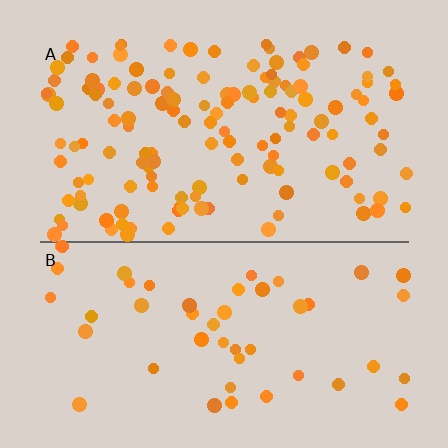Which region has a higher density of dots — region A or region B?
A (the top).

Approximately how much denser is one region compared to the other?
Approximately 2.8× — region A over region B.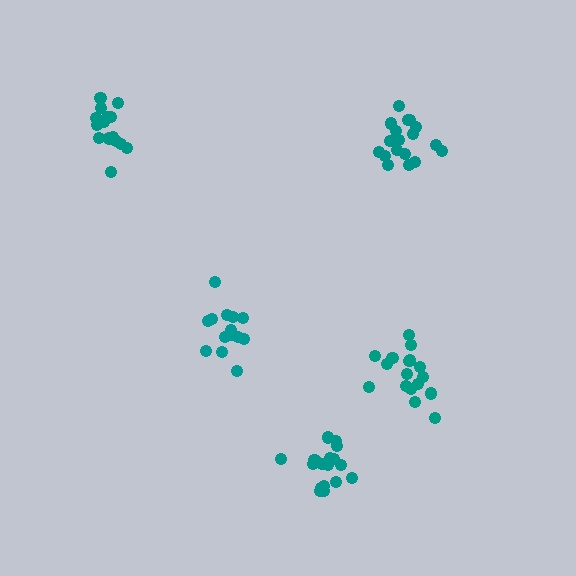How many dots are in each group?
Group 1: 18 dots, Group 2: 15 dots, Group 3: 18 dots, Group 4: 17 dots, Group 5: 15 dots (83 total).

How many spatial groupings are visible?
There are 5 spatial groupings.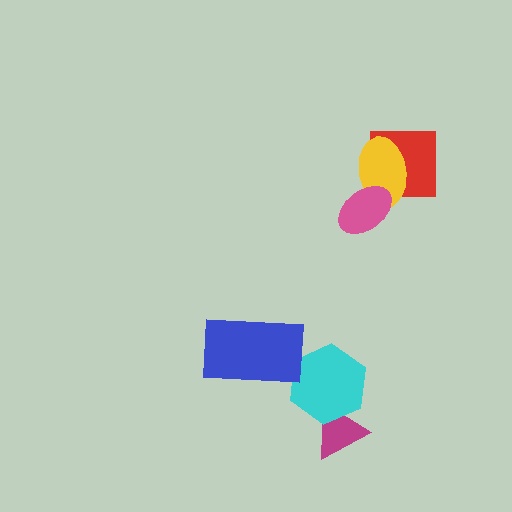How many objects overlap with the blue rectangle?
0 objects overlap with the blue rectangle.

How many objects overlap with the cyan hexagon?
1 object overlaps with the cyan hexagon.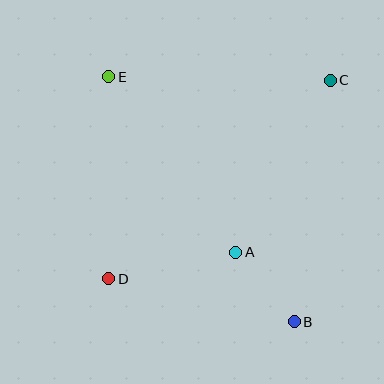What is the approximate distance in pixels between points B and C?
The distance between B and C is approximately 244 pixels.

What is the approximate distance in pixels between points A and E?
The distance between A and E is approximately 217 pixels.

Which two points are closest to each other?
Points A and B are closest to each other.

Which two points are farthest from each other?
Points B and E are farthest from each other.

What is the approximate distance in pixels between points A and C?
The distance between A and C is approximately 196 pixels.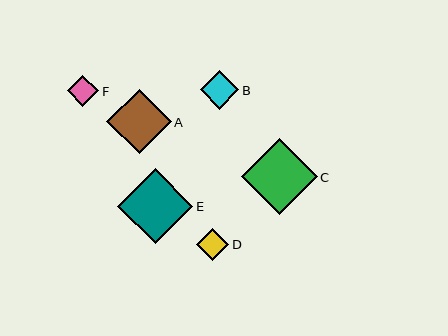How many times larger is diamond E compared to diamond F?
Diamond E is approximately 2.4 times the size of diamond F.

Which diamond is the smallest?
Diamond F is the smallest with a size of approximately 31 pixels.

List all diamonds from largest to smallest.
From largest to smallest: C, E, A, B, D, F.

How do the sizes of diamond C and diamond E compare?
Diamond C and diamond E are approximately the same size.